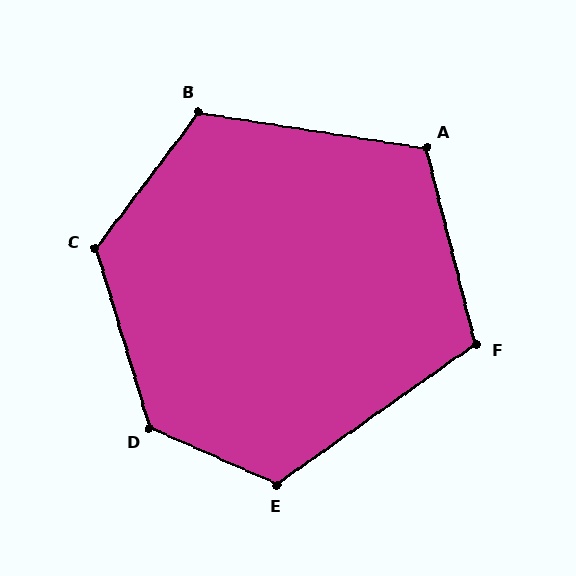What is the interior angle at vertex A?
Approximately 113 degrees (obtuse).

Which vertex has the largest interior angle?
D, at approximately 131 degrees.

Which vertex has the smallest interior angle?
F, at approximately 111 degrees.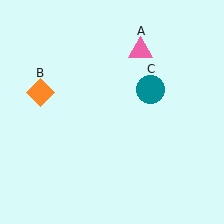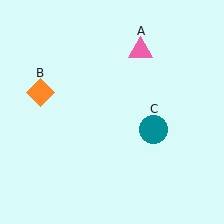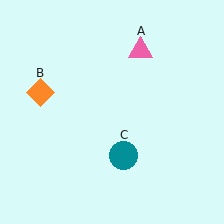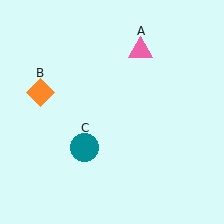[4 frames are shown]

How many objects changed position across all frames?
1 object changed position: teal circle (object C).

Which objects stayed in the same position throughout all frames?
Pink triangle (object A) and orange diamond (object B) remained stationary.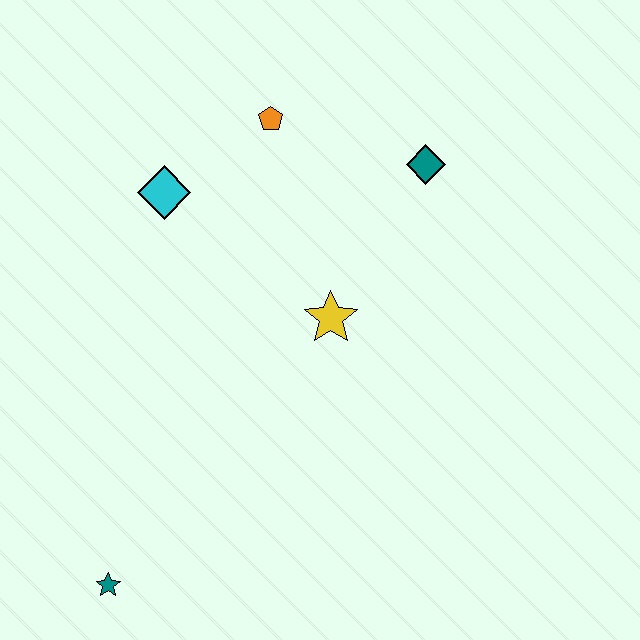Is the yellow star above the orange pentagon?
No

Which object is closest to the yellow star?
The teal diamond is closest to the yellow star.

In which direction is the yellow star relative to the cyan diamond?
The yellow star is to the right of the cyan diamond.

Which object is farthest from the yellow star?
The teal star is farthest from the yellow star.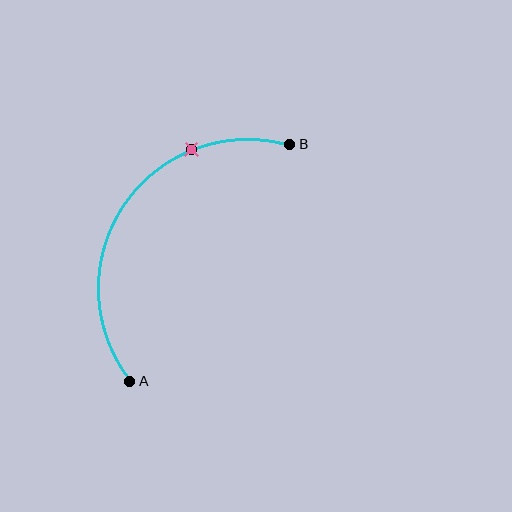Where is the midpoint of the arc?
The arc midpoint is the point on the curve farthest from the straight line joining A and B. It sits above and to the left of that line.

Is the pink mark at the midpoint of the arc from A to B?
No. The pink mark lies on the arc but is closer to endpoint B. The arc midpoint would be at the point on the curve equidistant along the arc from both A and B.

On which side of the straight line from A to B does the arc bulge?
The arc bulges above and to the left of the straight line connecting A and B.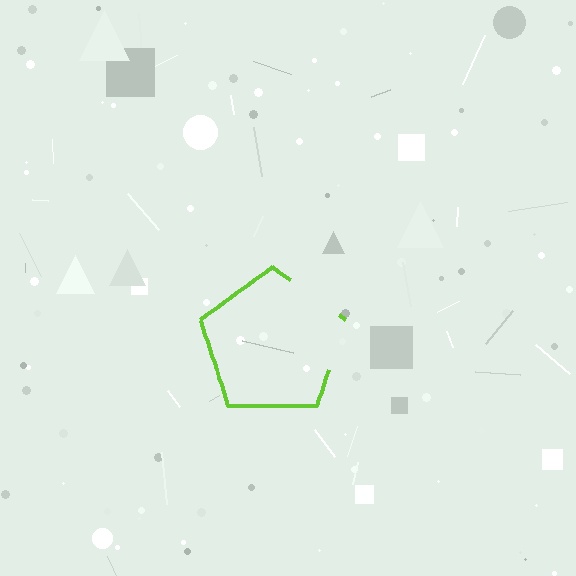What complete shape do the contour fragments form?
The contour fragments form a pentagon.